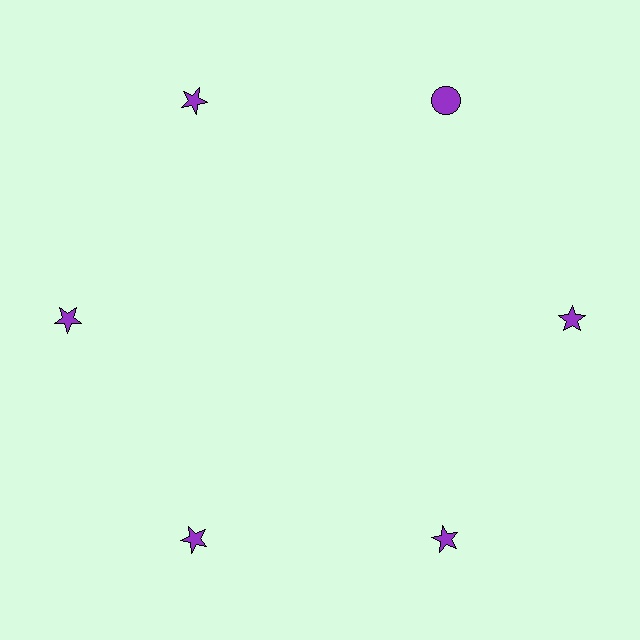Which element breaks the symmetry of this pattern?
The purple circle at roughly the 1 o'clock position breaks the symmetry. All other shapes are purple stars.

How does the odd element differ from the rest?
It has a different shape: circle instead of star.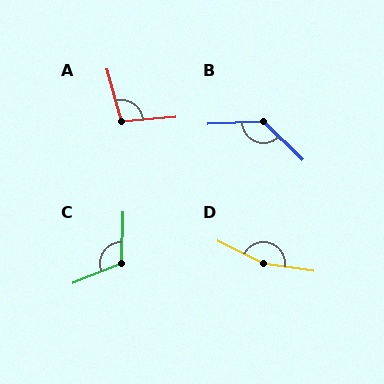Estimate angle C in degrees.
Approximately 114 degrees.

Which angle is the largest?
D, at approximately 162 degrees.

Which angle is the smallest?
A, at approximately 101 degrees.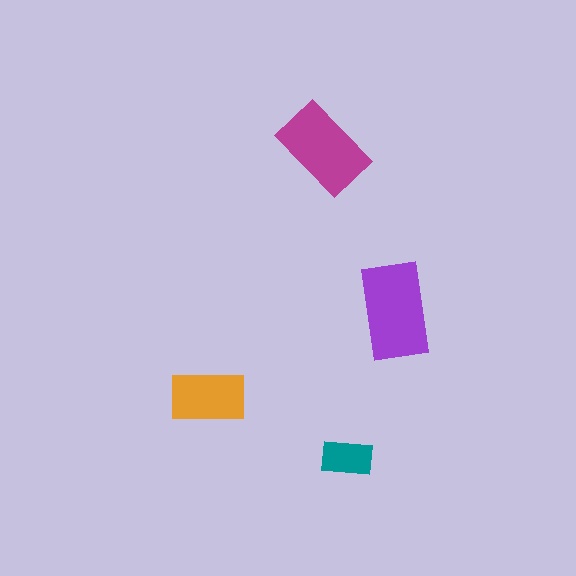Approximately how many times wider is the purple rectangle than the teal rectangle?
About 2 times wider.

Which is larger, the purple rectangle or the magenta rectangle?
The purple one.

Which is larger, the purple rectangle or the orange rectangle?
The purple one.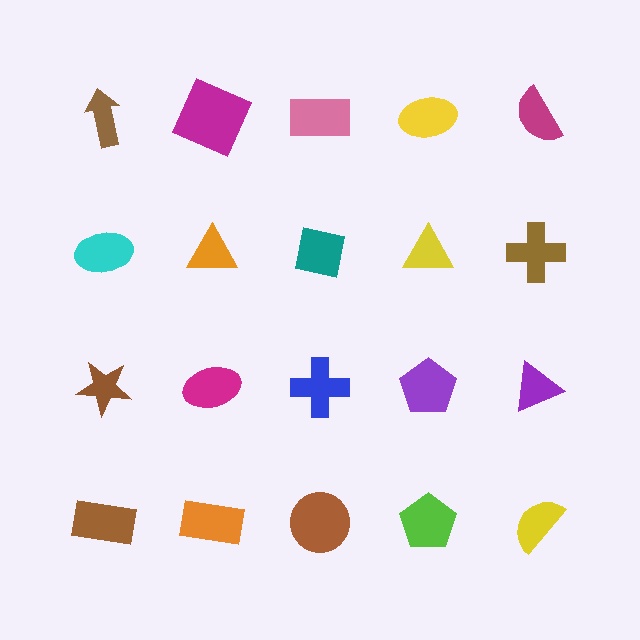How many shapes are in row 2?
5 shapes.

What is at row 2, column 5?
A brown cross.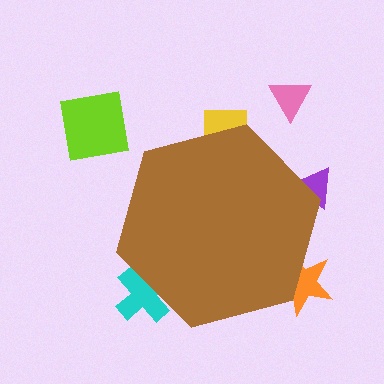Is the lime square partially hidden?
No, the lime square is fully visible.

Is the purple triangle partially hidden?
Yes, the purple triangle is partially hidden behind the brown hexagon.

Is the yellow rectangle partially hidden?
Yes, the yellow rectangle is partially hidden behind the brown hexagon.